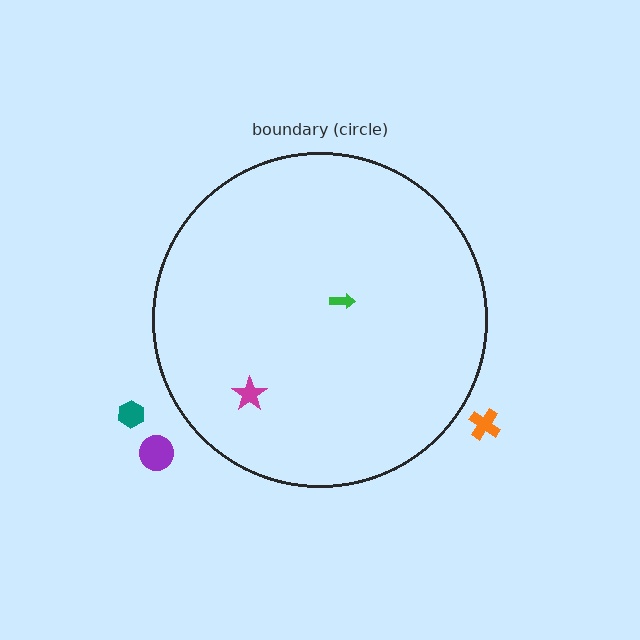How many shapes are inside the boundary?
2 inside, 3 outside.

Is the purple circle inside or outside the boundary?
Outside.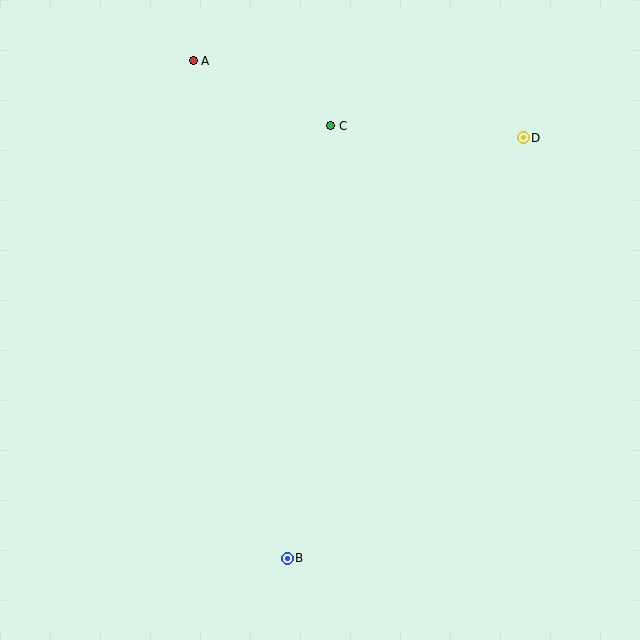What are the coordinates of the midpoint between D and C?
The midpoint between D and C is at (427, 132).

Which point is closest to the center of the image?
Point C at (331, 126) is closest to the center.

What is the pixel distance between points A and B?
The distance between A and B is 506 pixels.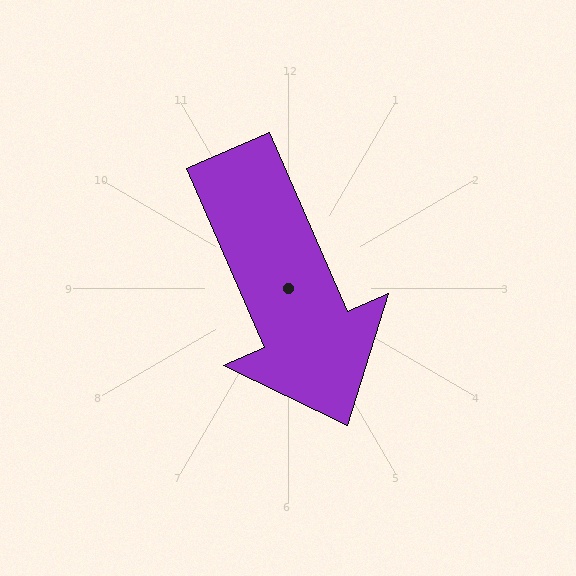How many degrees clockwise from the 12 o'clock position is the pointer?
Approximately 156 degrees.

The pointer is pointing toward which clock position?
Roughly 5 o'clock.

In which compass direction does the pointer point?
Southeast.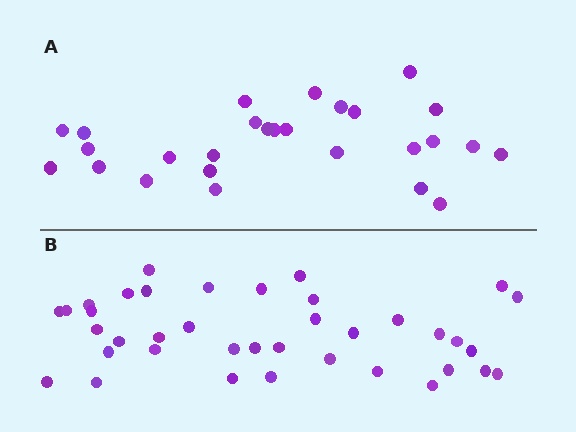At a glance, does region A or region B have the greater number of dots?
Region B (the bottom region) has more dots.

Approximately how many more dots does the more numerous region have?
Region B has roughly 12 or so more dots than region A.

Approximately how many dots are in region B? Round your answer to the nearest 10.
About 40 dots. (The exact count is 38, which rounds to 40.)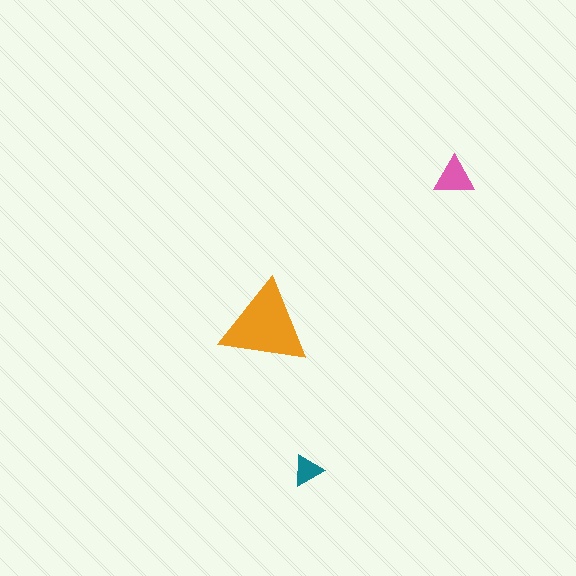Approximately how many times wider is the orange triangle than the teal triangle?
About 2.5 times wider.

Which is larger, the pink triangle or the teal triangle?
The pink one.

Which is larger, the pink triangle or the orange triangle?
The orange one.